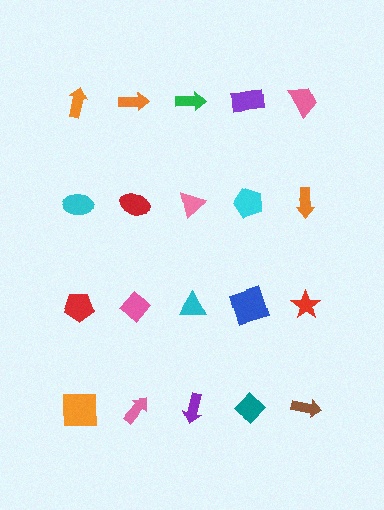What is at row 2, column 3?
A pink triangle.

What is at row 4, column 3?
A purple arrow.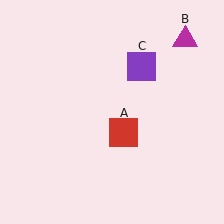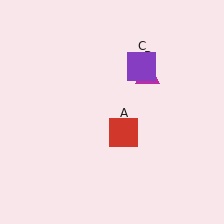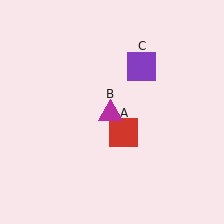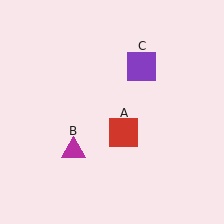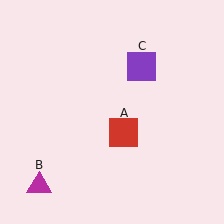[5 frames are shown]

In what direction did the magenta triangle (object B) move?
The magenta triangle (object B) moved down and to the left.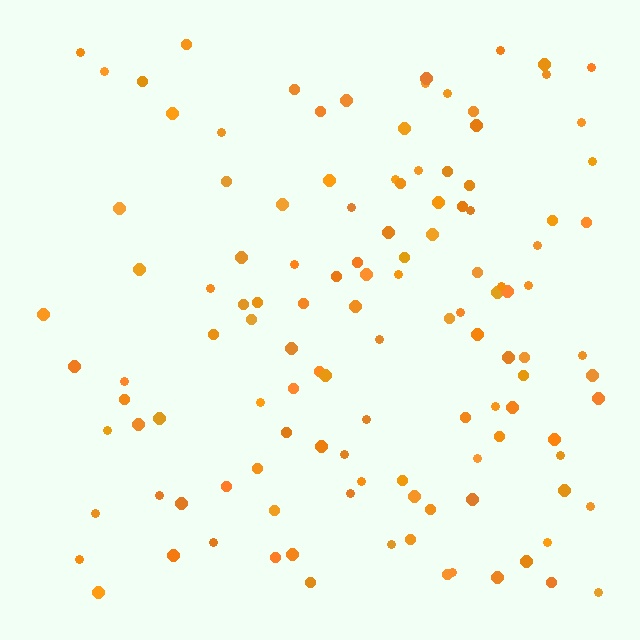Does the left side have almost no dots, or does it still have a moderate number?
Still a moderate number, just noticeably fewer than the right.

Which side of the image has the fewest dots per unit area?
The left.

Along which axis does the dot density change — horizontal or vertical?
Horizontal.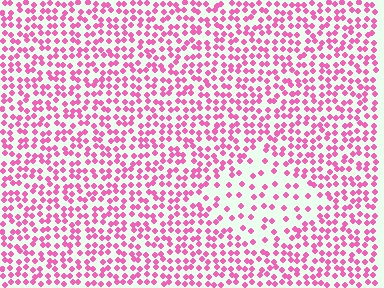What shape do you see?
I see a diamond.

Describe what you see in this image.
The image contains small pink elements arranged at two different densities. A diamond-shaped region is visible where the elements are less densely packed than the surrounding area.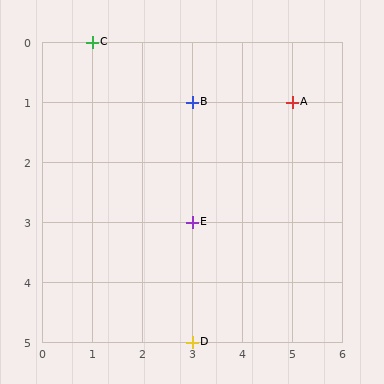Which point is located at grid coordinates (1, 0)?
Point C is at (1, 0).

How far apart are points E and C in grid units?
Points E and C are 2 columns and 3 rows apart (about 3.6 grid units diagonally).